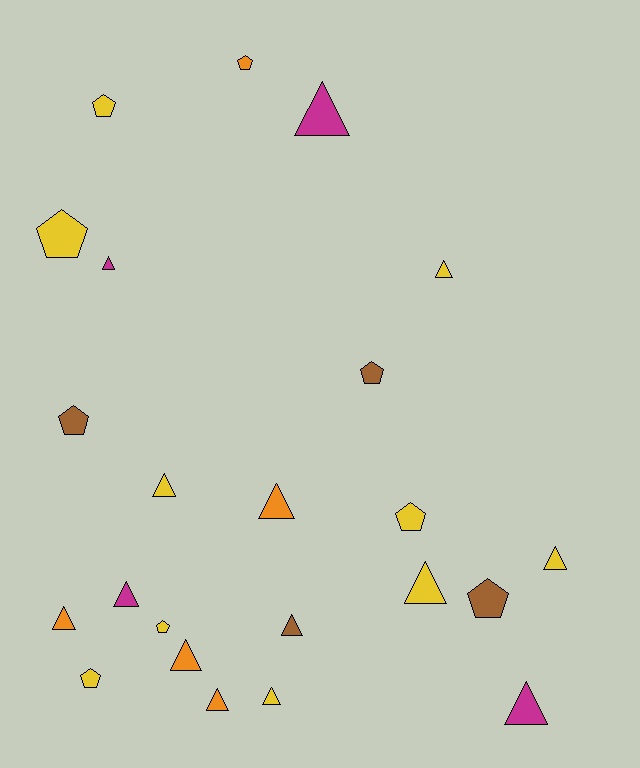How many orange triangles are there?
There are 4 orange triangles.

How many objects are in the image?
There are 23 objects.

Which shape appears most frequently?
Triangle, with 14 objects.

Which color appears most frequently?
Yellow, with 10 objects.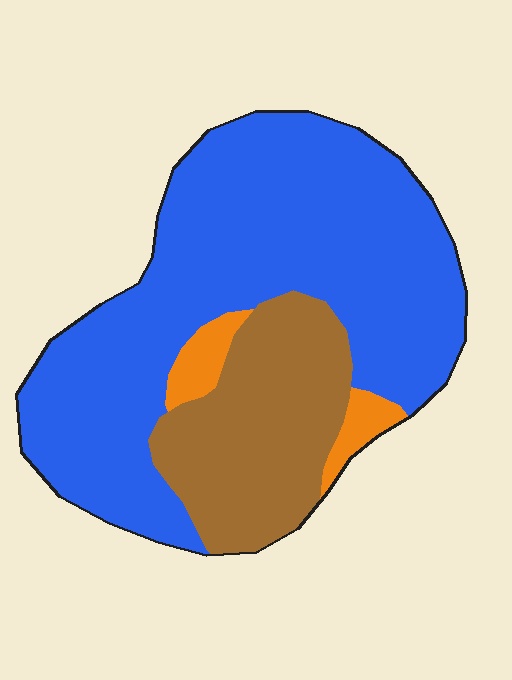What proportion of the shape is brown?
Brown covers 26% of the shape.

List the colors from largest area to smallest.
From largest to smallest: blue, brown, orange.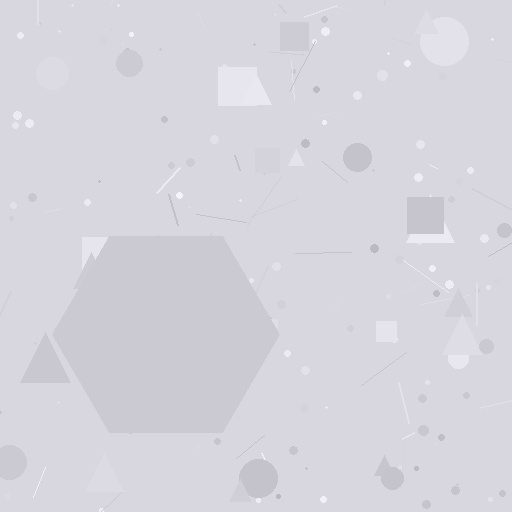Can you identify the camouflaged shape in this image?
The camouflaged shape is a hexagon.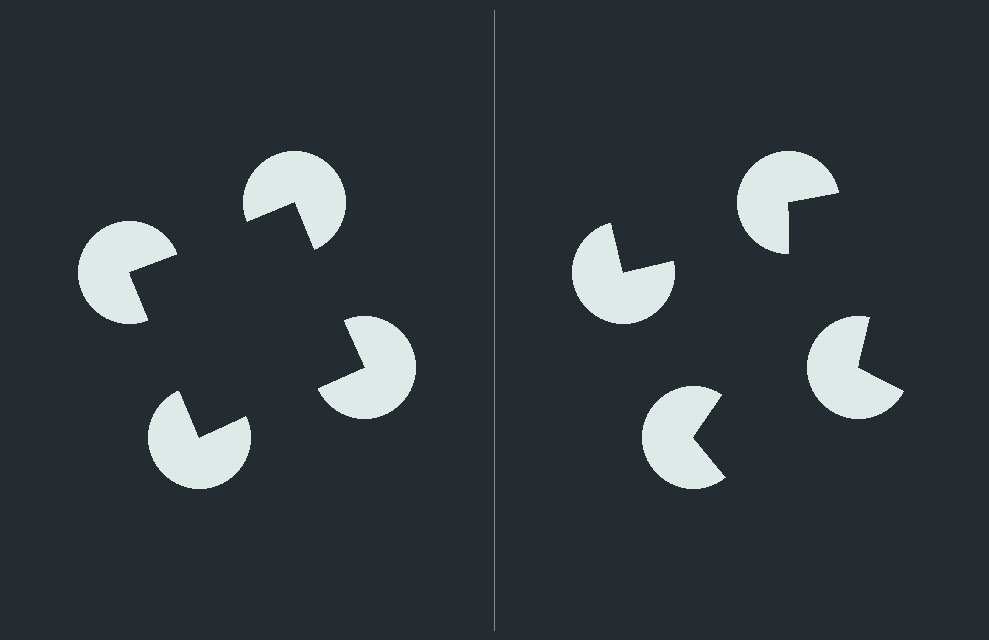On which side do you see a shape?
An illusory square appears on the left side. On the right side the wedge cuts are rotated, so no coherent shape forms.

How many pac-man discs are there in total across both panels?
8 — 4 on each side.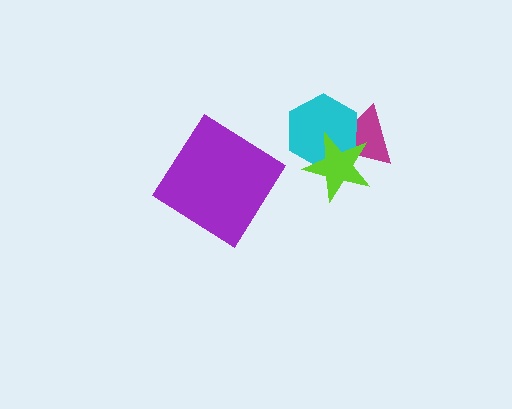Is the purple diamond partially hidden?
No, no other shape covers it.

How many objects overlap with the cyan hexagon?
2 objects overlap with the cyan hexagon.